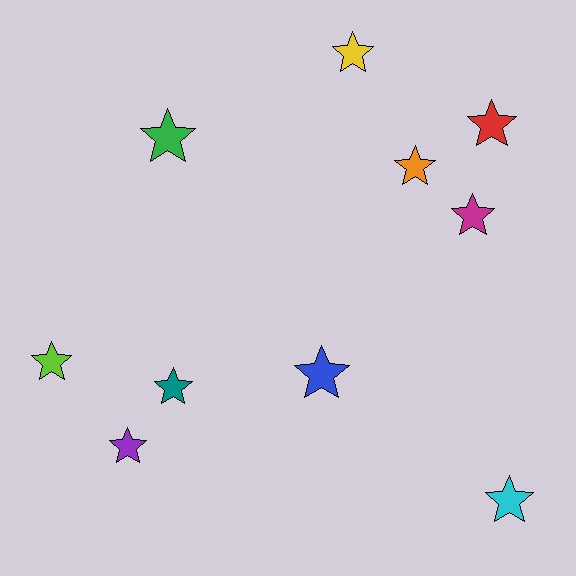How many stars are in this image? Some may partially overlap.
There are 10 stars.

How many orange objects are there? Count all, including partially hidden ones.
There is 1 orange object.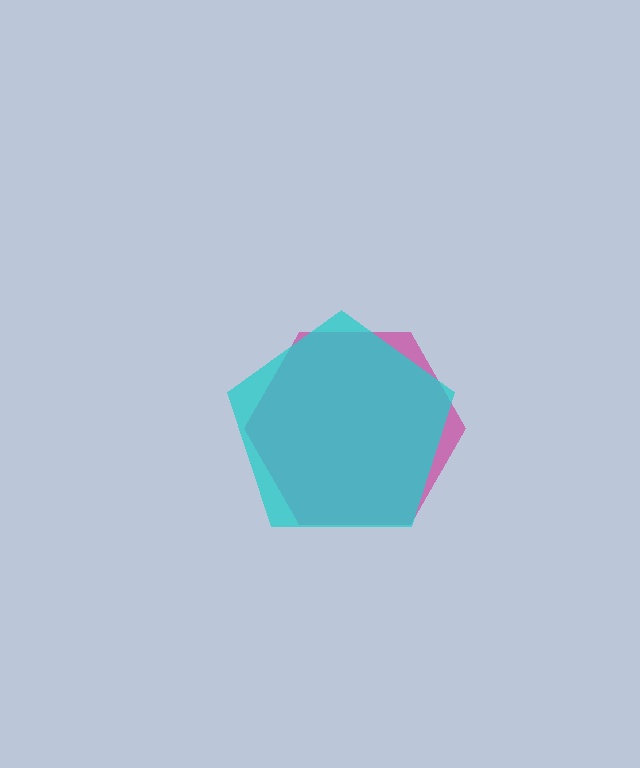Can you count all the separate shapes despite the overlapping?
Yes, there are 2 separate shapes.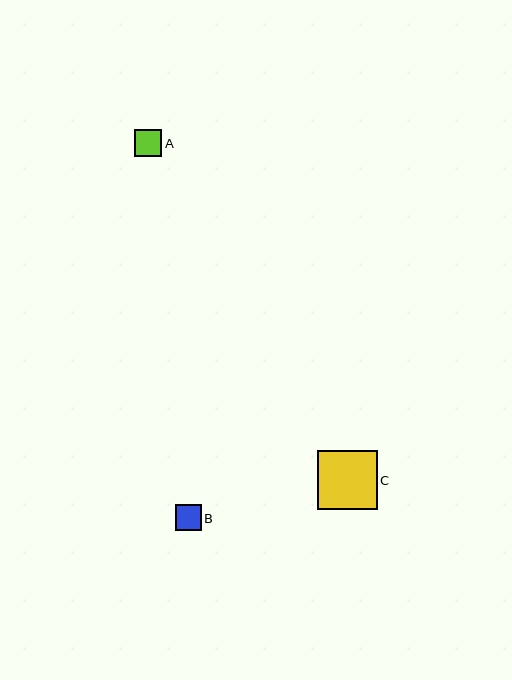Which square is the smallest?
Square B is the smallest with a size of approximately 26 pixels.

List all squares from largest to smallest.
From largest to smallest: C, A, B.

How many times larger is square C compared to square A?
Square C is approximately 2.2 times the size of square A.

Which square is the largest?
Square C is the largest with a size of approximately 59 pixels.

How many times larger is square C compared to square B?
Square C is approximately 2.3 times the size of square B.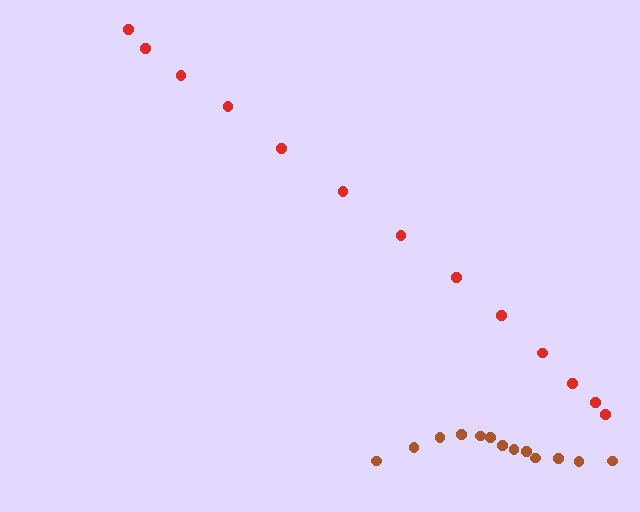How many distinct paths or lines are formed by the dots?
There are 2 distinct paths.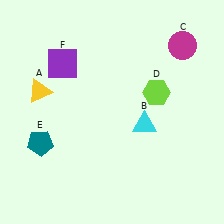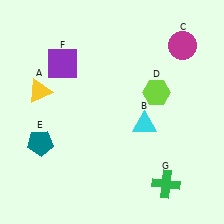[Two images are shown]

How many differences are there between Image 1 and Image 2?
There is 1 difference between the two images.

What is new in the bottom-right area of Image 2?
A green cross (G) was added in the bottom-right area of Image 2.